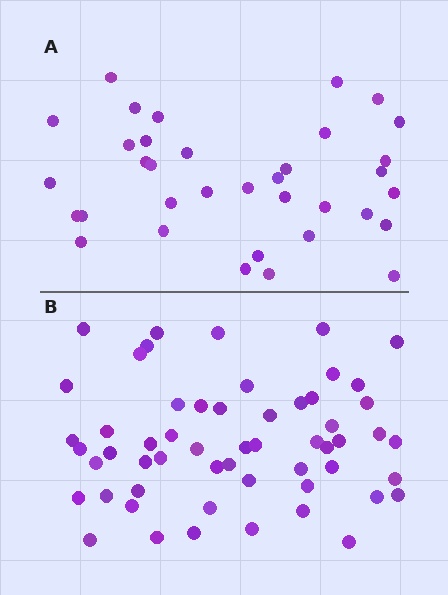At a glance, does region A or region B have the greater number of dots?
Region B (the bottom region) has more dots.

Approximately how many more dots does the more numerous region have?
Region B has approximately 20 more dots than region A.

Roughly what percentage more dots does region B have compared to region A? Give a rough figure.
About 60% more.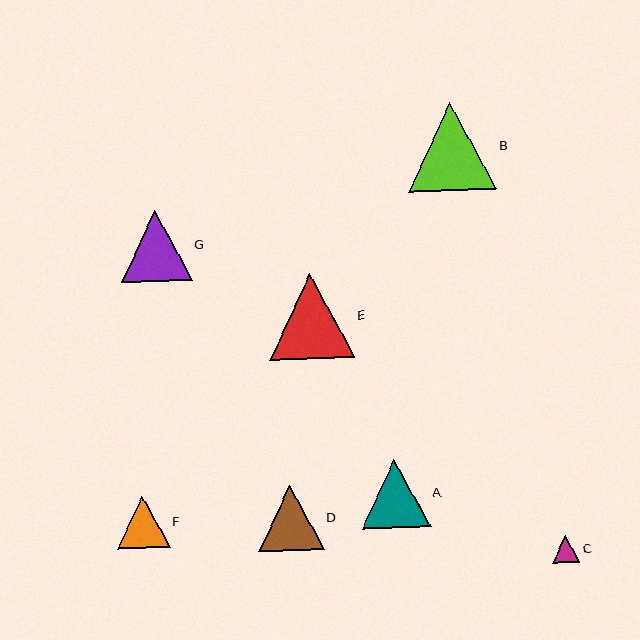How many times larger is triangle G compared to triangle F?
Triangle G is approximately 1.3 times the size of triangle F.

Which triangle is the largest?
Triangle B is the largest with a size of approximately 88 pixels.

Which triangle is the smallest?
Triangle C is the smallest with a size of approximately 27 pixels.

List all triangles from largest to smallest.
From largest to smallest: B, E, G, A, D, F, C.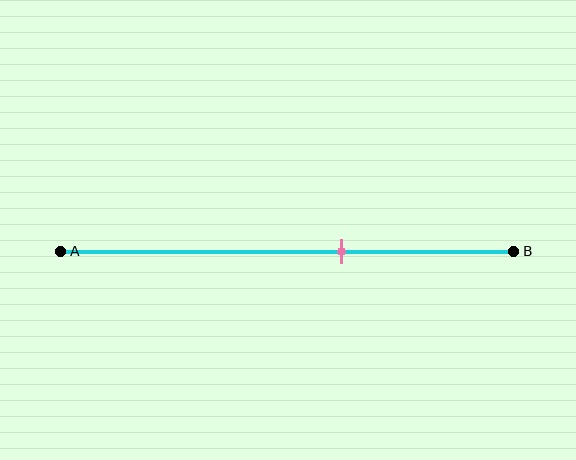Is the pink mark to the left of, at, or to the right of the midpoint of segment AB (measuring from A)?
The pink mark is to the right of the midpoint of segment AB.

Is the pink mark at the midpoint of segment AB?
No, the mark is at about 60% from A, not at the 50% midpoint.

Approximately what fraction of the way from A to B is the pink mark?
The pink mark is approximately 60% of the way from A to B.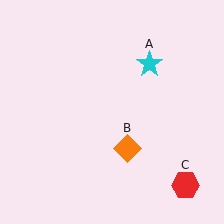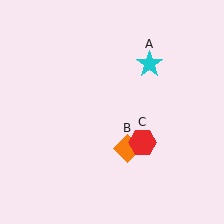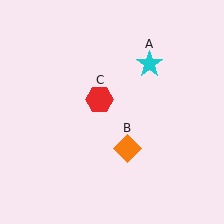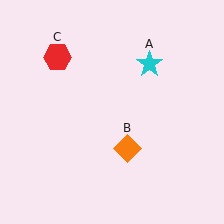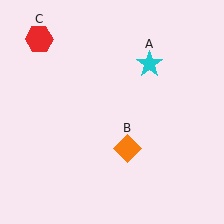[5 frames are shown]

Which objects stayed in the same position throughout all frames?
Cyan star (object A) and orange diamond (object B) remained stationary.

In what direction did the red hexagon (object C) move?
The red hexagon (object C) moved up and to the left.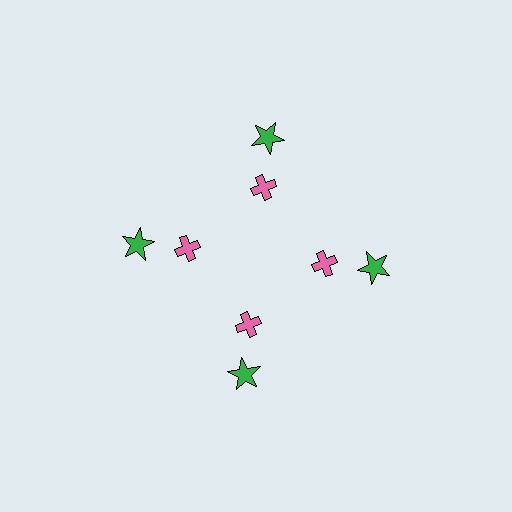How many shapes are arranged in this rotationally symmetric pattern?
There are 8 shapes, arranged in 4 groups of 2.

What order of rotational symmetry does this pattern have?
This pattern has 4-fold rotational symmetry.